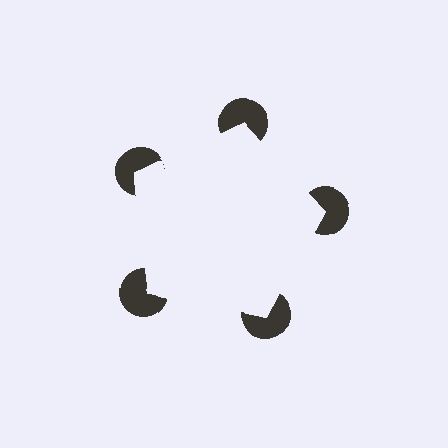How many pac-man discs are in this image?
There are 5 — one at each vertex of the illusory pentagon.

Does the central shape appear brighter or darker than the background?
It typically appears slightly brighter than the background, even though no actual brightness change is drawn.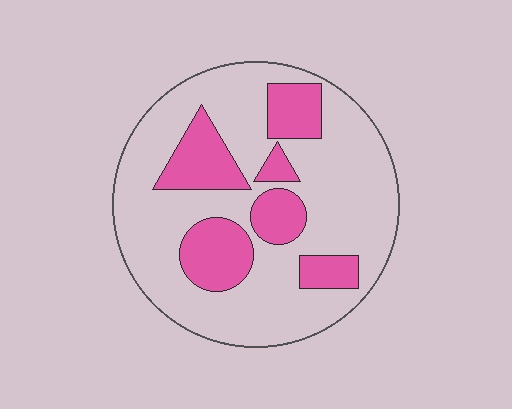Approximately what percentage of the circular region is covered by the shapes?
Approximately 25%.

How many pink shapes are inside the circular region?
6.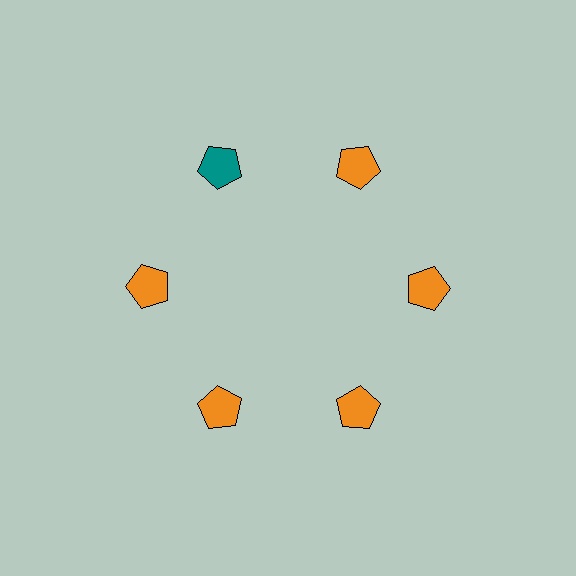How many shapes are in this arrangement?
There are 6 shapes arranged in a ring pattern.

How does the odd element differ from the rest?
It has a different color: teal instead of orange.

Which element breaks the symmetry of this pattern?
The teal pentagon at roughly the 11 o'clock position breaks the symmetry. All other shapes are orange pentagons.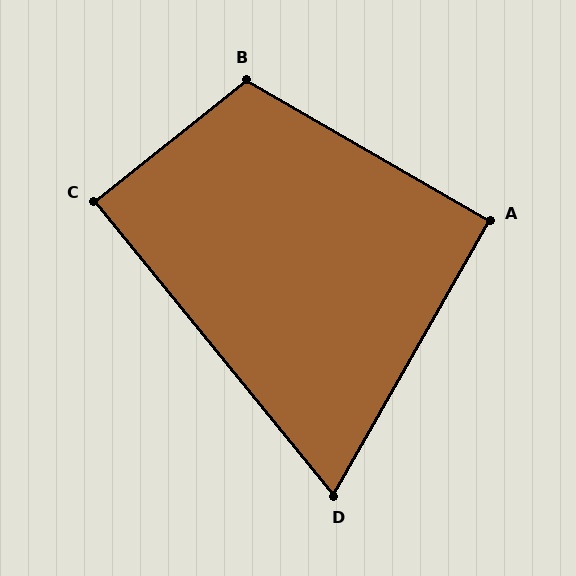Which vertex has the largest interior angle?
B, at approximately 111 degrees.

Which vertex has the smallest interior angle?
D, at approximately 69 degrees.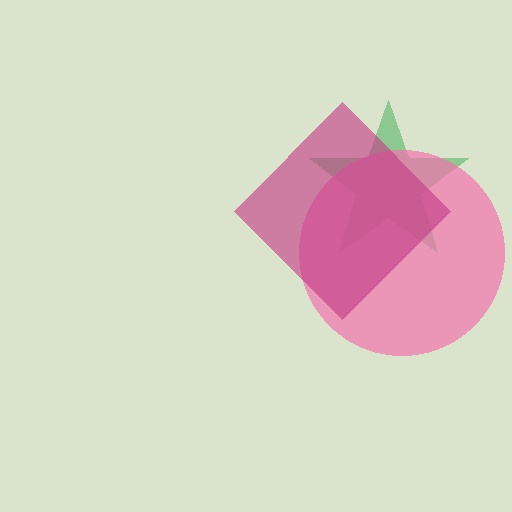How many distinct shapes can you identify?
There are 3 distinct shapes: a green star, a pink circle, a magenta diamond.